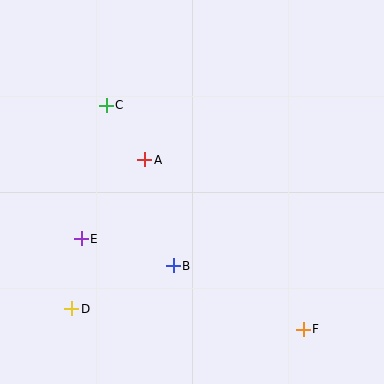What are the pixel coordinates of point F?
Point F is at (303, 329).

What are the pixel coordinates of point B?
Point B is at (173, 266).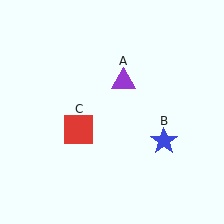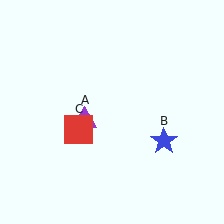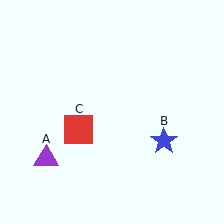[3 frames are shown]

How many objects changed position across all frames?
1 object changed position: purple triangle (object A).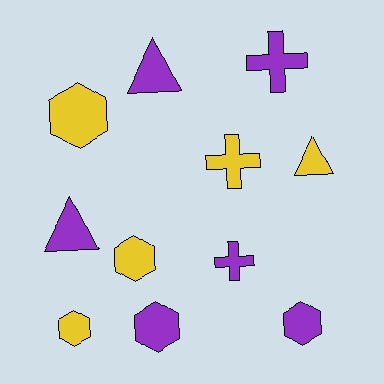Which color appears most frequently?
Purple, with 6 objects.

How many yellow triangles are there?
There is 1 yellow triangle.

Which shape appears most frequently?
Hexagon, with 5 objects.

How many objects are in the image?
There are 11 objects.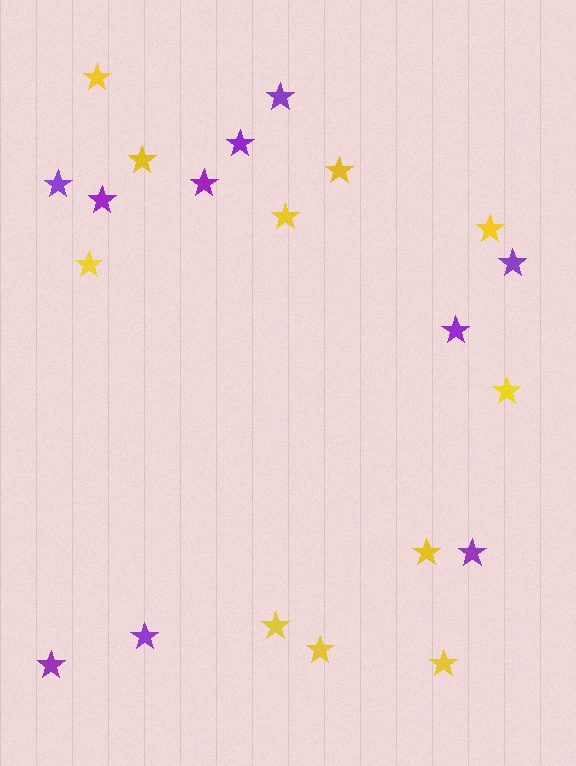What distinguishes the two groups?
There are 2 groups: one group of purple stars (10) and one group of yellow stars (11).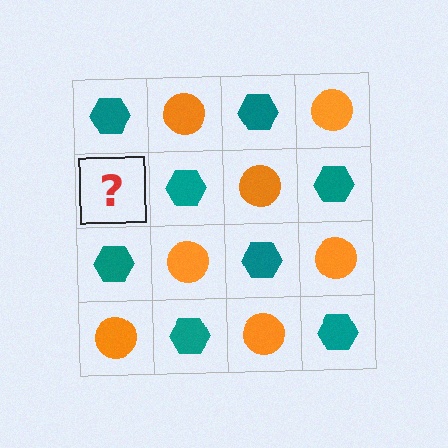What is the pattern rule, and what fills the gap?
The rule is that it alternates teal hexagon and orange circle in a checkerboard pattern. The gap should be filled with an orange circle.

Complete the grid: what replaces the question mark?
The question mark should be replaced with an orange circle.